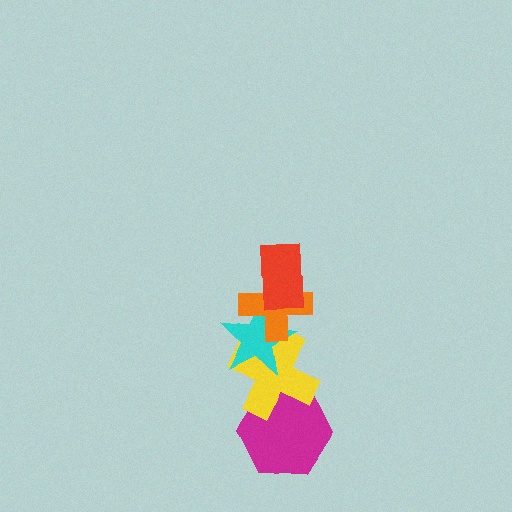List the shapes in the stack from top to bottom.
From top to bottom: the red rectangle, the orange cross, the cyan star, the yellow cross, the magenta hexagon.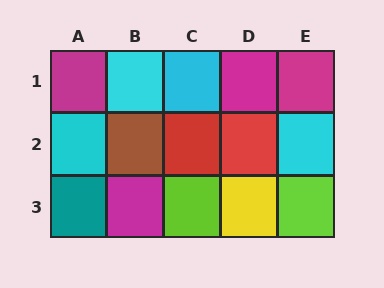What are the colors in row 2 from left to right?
Cyan, brown, red, red, cyan.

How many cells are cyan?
4 cells are cyan.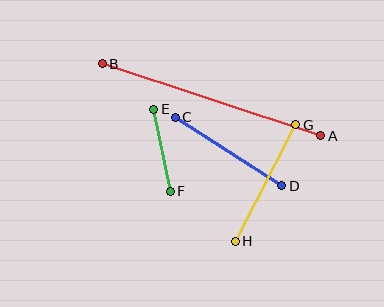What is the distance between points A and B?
The distance is approximately 230 pixels.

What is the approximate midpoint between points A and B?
The midpoint is at approximately (211, 100) pixels.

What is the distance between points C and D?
The distance is approximately 126 pixels.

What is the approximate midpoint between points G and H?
The midpoint is at approximately (266, 183) pixels.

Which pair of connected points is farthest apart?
Points A and B are farthest apart.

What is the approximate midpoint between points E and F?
The midpoint is at approximately (162, 150) pixels.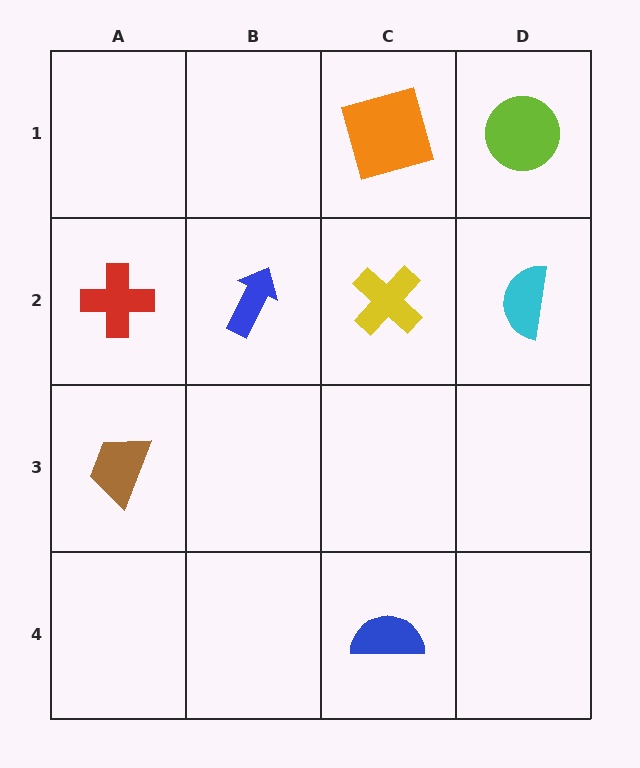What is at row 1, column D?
A lime circle.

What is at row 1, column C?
An orange square.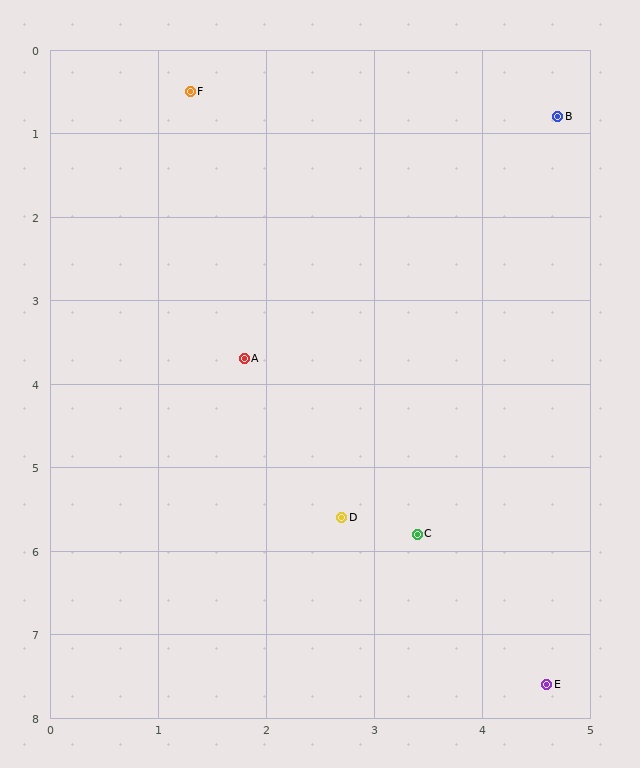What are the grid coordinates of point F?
Point F is at approximately (1.3, 0.5).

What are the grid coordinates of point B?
Point B is at approximately (4.7, 0.8).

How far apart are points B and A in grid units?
Points B and A are about 4.1 grid units apart.